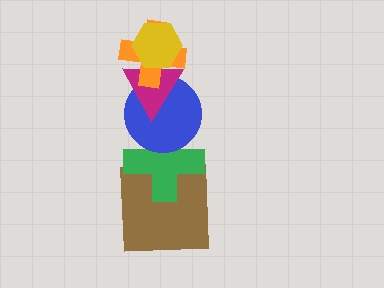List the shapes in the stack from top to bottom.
From top to bottom: the yellow hexagon, the orange cross, the magenta triangle, the blue circle, the green cross, the brown square.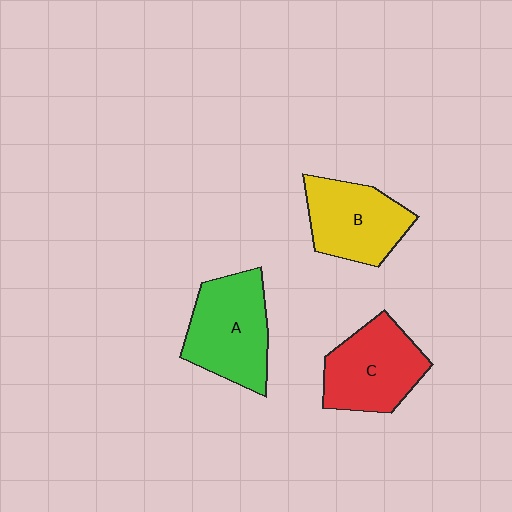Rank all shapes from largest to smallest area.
From largest to smallest: A (green), C (red), B (yellow).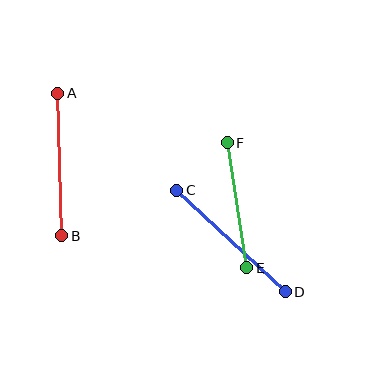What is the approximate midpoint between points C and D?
The midpoint is at approximately (231, 241) pixels.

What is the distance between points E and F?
The distance is approximately 126 pixels.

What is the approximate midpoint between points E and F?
The midpoint is at approximately (237, 205) pixels.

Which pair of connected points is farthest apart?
Points C and D are farthest apart.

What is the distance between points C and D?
The distance is approximately 148 pixels.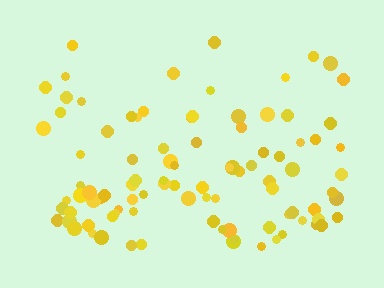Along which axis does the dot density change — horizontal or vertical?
Vertical.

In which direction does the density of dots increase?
From top to bottom, with the bottom side densest.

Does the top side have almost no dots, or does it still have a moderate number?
Still a moderate number, just noticeably fewer than the bottom.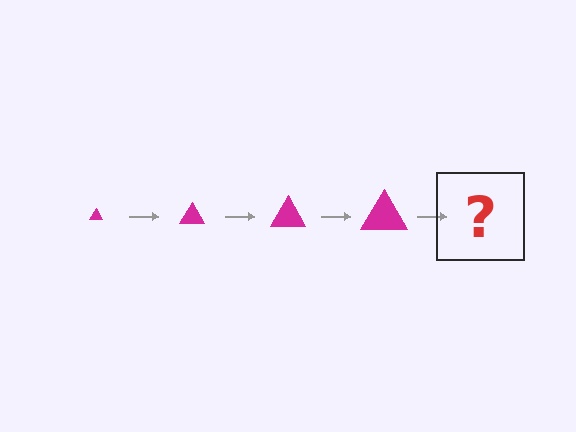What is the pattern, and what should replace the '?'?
The pattern is that the triangle gets progressively larger each step. The '?' should be a magenta triangle, larger than the previous one.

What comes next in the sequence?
The next element should be a magenta triangle, larger than the previous one.